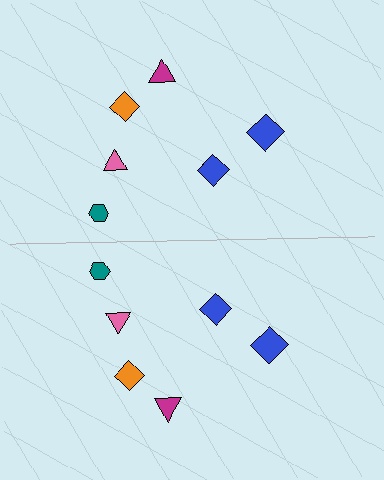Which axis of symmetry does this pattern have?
The pattern has a horizontal axis of symmetry running through the center of the image.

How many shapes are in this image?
There are 12 shapes in this image.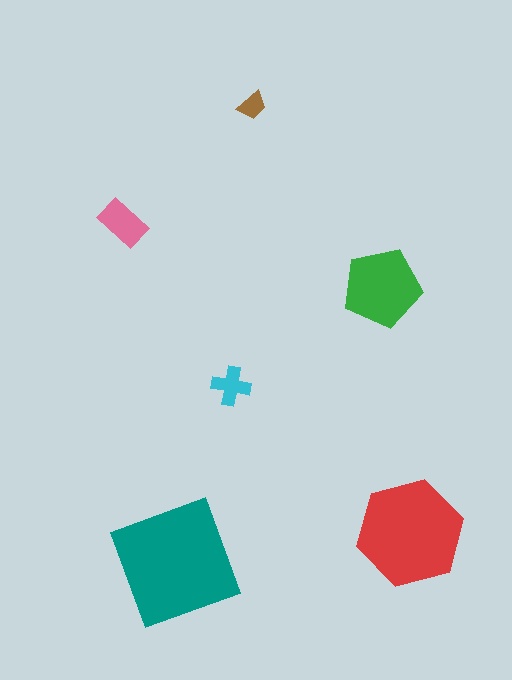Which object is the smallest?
The brown trapezoid.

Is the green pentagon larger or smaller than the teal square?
Smaller.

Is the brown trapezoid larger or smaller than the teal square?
Smaller.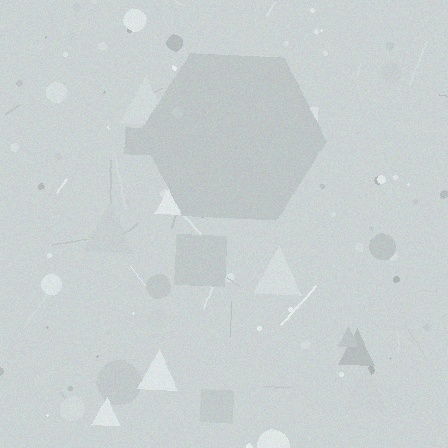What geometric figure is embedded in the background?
A hexagon is embedded in the background.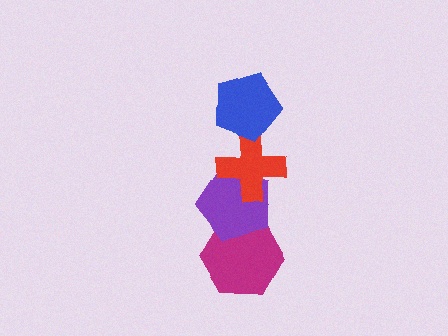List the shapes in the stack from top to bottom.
From top to bottom: the blue pentagon, the red cross, the purple pentagon, the magenta hexagon.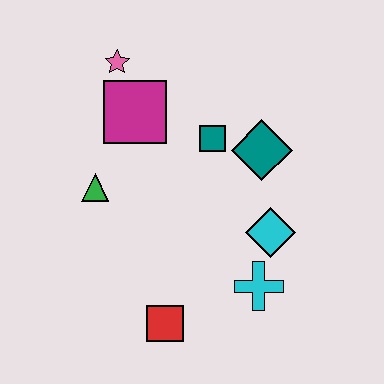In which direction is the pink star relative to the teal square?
The pink star is to the left of the teal square.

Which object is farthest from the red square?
The pink star is farthest from the red square.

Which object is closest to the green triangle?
The magenta square is closest to the green triangle.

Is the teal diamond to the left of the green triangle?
No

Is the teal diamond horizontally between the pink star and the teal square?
No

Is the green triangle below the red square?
No